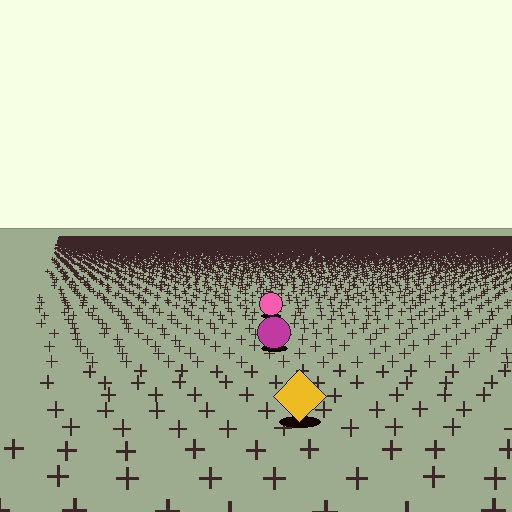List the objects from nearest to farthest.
From nearest to farthest: the yellow diamond, the magenta circle, the pink circle.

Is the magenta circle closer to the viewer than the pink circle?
Yes. The magenta circle is closer — you can tell from the texture gradient: the ground texture is coarser near it.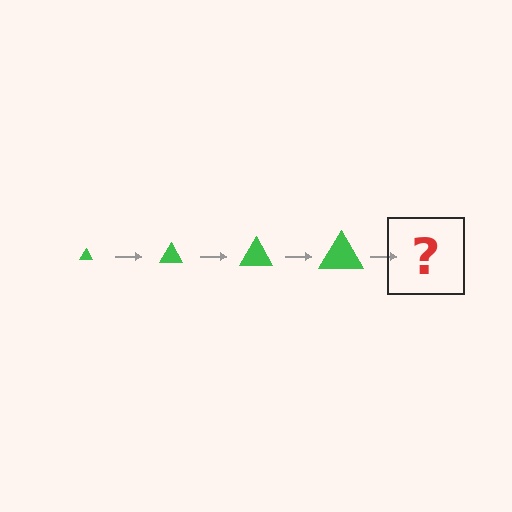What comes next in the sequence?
The next element should be a green triangle, larger than the previous one.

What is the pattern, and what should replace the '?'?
The pattern is that the triangle gets progressively larger each step. The '?' should be a green triangle, larger than the previous one.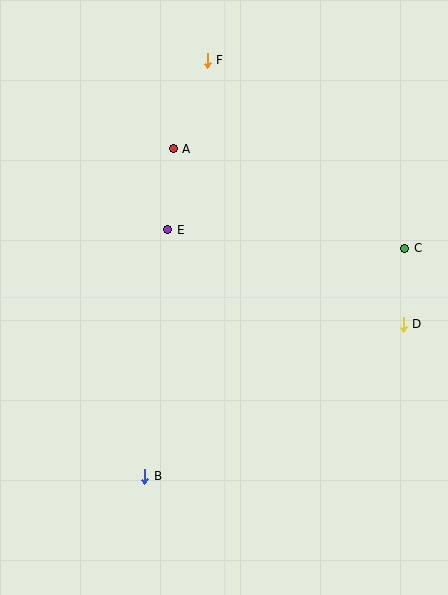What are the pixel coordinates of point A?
Point A is at (173, 149).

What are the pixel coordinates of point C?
Point C is at (405, 248).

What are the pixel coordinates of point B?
Point B is at (145, 476).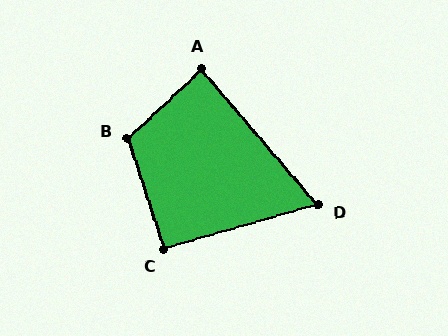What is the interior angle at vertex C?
Approximately 92 degrees (approximately right).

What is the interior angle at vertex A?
Approximately 88 degrees (approximately right).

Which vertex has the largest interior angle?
B, at approximately 115 degrees.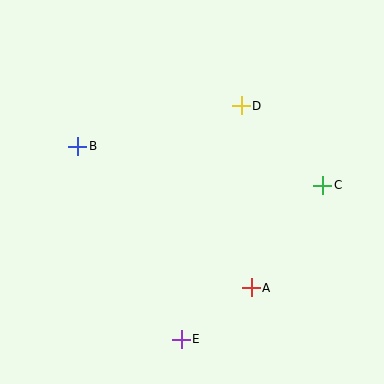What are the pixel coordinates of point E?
Point E is at (181, 339).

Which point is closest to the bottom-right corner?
Point A is closest to the bottom-right corner.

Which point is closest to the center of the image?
Point D at (241, 106) is closest to the center.